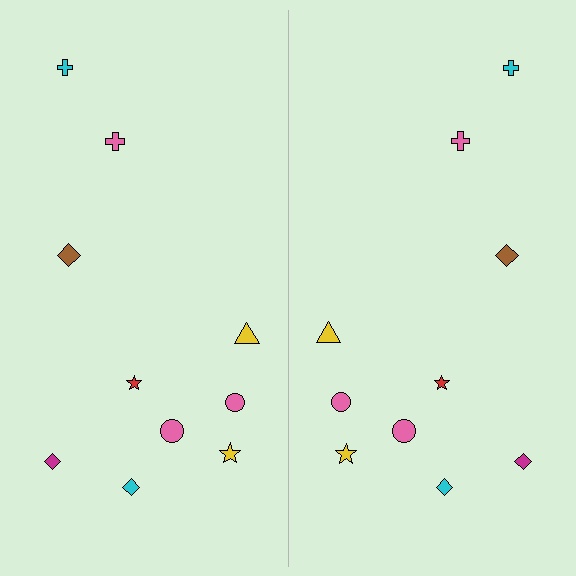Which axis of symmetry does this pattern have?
The pattern has a vertical axis of symmetry running through the center of the image.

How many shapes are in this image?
There are 20 shapes in this image.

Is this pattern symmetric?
Yes, this pattern has bilateral (reflection) symmetry.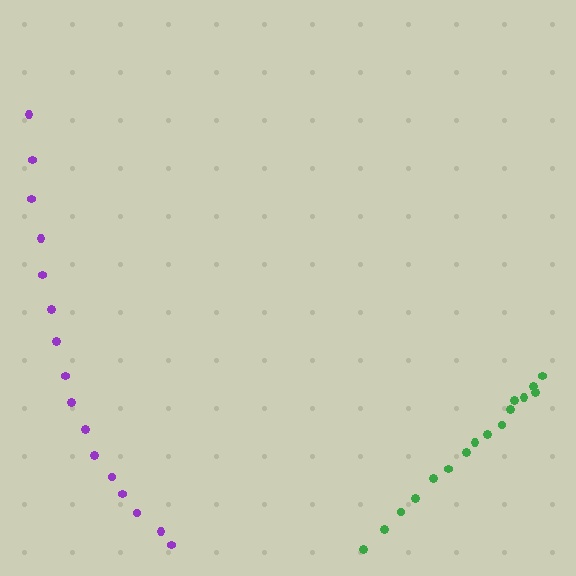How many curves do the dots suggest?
There are 2 distinct paths.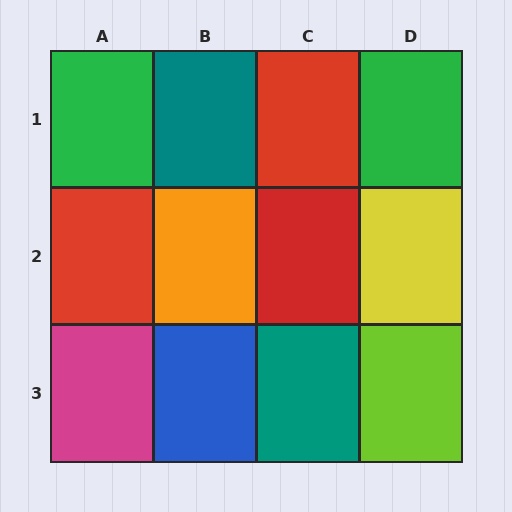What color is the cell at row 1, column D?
Green.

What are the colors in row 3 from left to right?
Magenta, blue, teal, lime.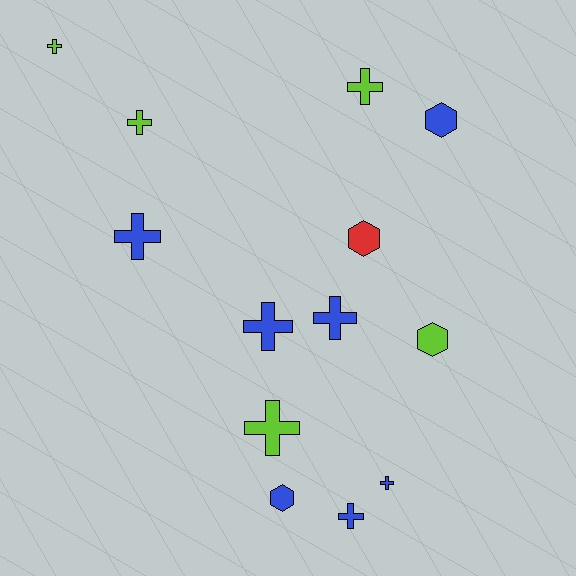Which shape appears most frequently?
Cross, with 9 objects.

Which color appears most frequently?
Blue, with 7 objects.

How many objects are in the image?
There are 13 objects.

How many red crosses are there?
There are no red crosses.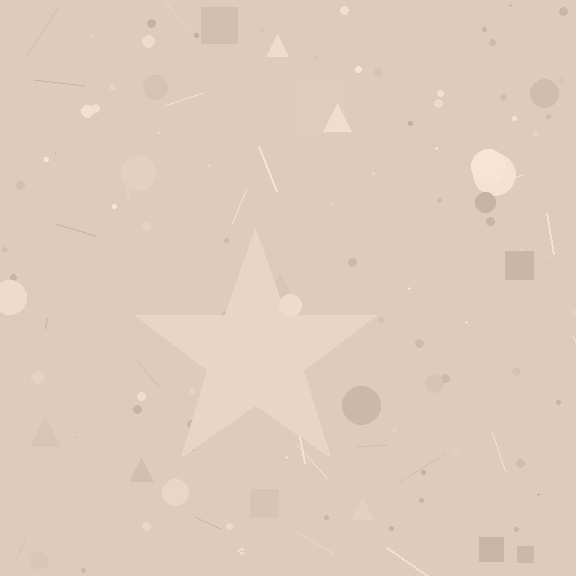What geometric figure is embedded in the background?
A star is embedded in the background.